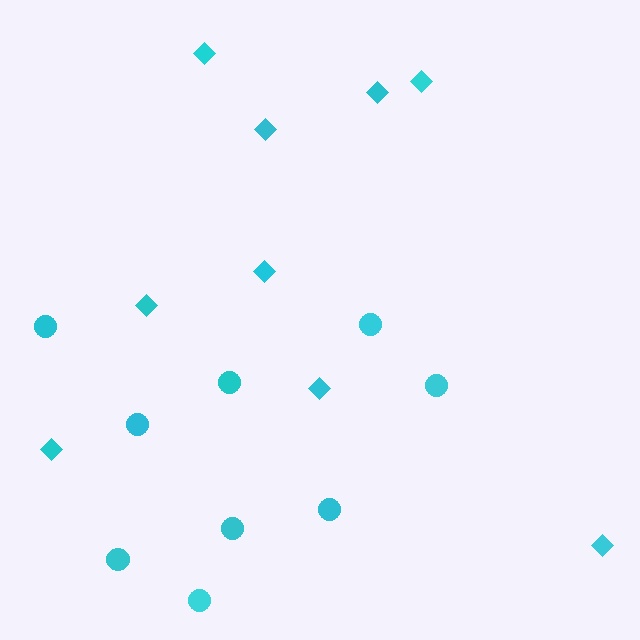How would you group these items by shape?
There are 2 groups: one group of diamonds (9) and one group of circles (9).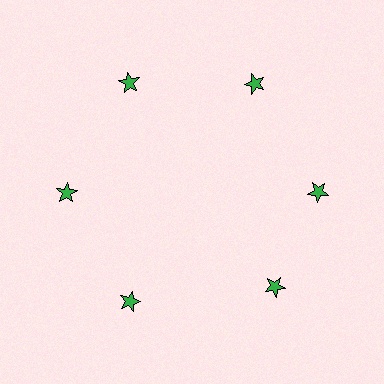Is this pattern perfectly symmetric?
No. The 6 green stars are arranged in a ring, but one element near the 5 o'clock position is rotated out of alignment along the ring, breaking the 6-fold rotational symmetry.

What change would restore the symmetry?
The symmetry would be restored by rotating it back into even spacing with its neighbors so that all 6 stars sit at equal angles and equal distance from the center.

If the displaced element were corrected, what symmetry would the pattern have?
It would have 6-fold rotational symmetry — the pattern would map onto itself every 60 degrees.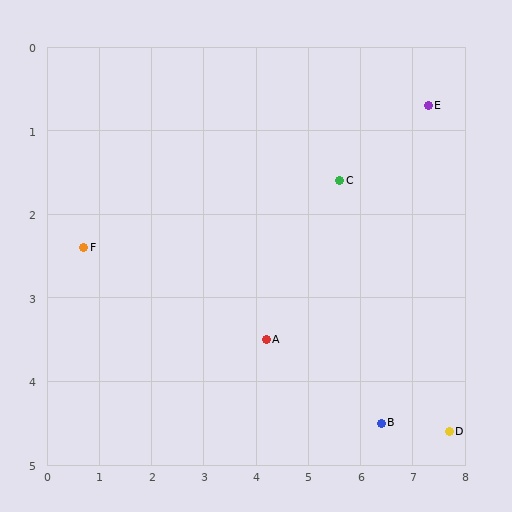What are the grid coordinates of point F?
Point F is at approximately (0.7, 2.4).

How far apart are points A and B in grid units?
Points A and B are about 2.4 grid units apart.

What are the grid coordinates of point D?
Point D is at approximately (7.7, 4.6).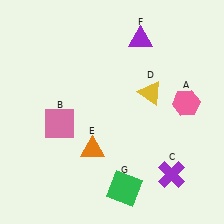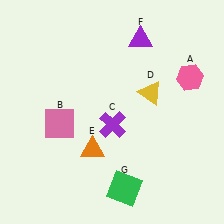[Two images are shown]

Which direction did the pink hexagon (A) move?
The pink hexagon (A) moved up.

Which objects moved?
The objects that moved are: the pink hexagon (A), the purple cross (C).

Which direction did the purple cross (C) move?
The purple cross (C) moved left.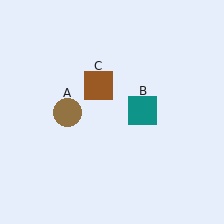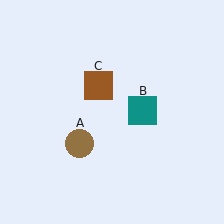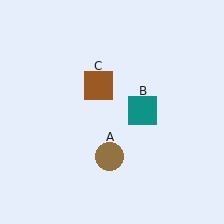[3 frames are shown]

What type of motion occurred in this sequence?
The brown circle (object A) rotated counterclockwise around the center of the scene.